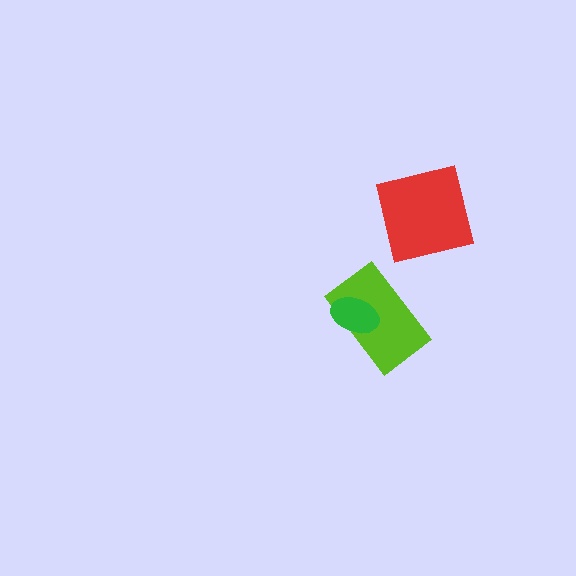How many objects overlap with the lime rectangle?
1 object overlaps with the lime rectangle.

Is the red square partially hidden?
No, no other shape covers it.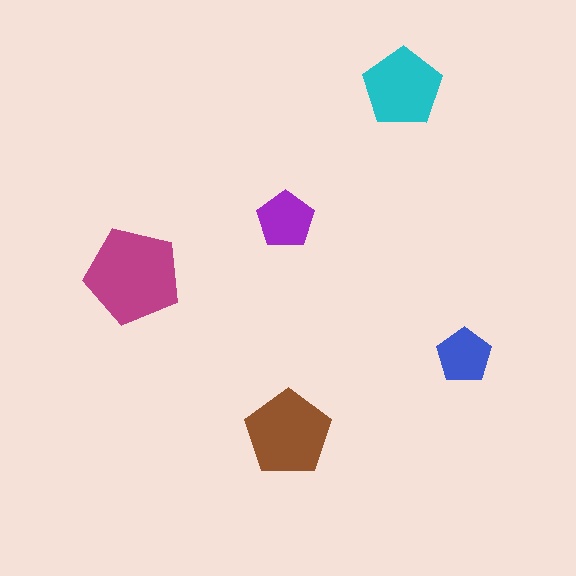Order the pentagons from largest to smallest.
the magenta one, the brown one, the cyan one, the purple one, the blue one.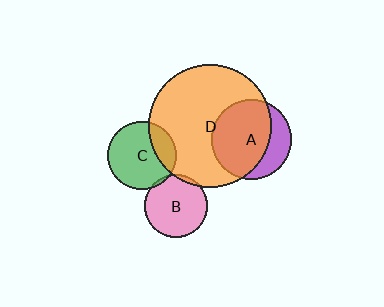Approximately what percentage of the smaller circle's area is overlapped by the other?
Approximately 5%.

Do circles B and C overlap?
Yes.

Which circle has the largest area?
Circle D (orange).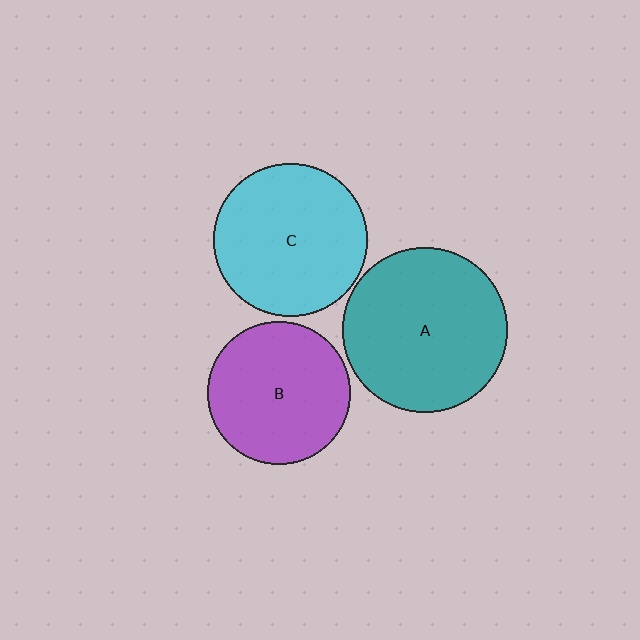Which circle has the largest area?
Circle A (teal).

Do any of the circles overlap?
No, none of the circles overlap.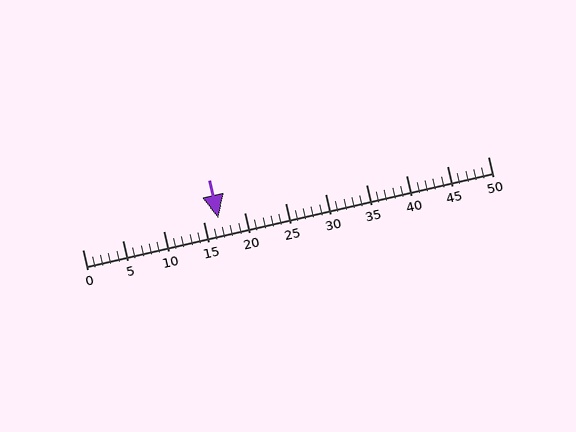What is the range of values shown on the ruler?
The ruler shows values from 0 to 50.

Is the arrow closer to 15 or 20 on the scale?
The arrow is closer to 15.